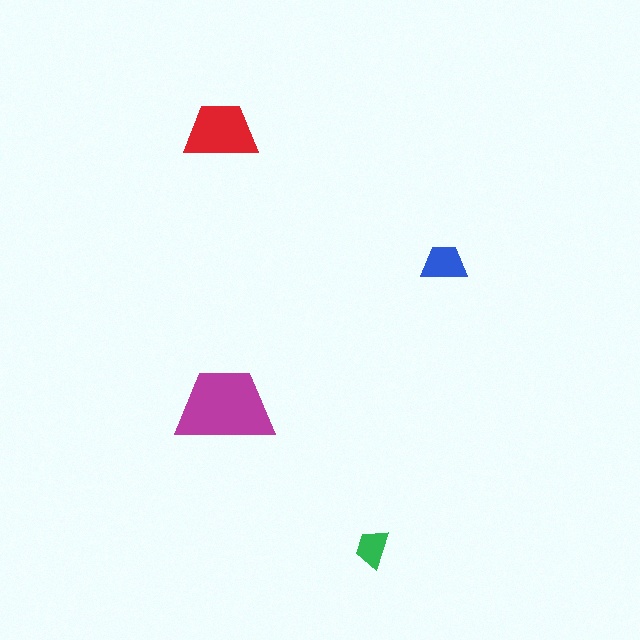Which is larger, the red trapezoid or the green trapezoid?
The red one.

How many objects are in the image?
There are 4 objects in the image.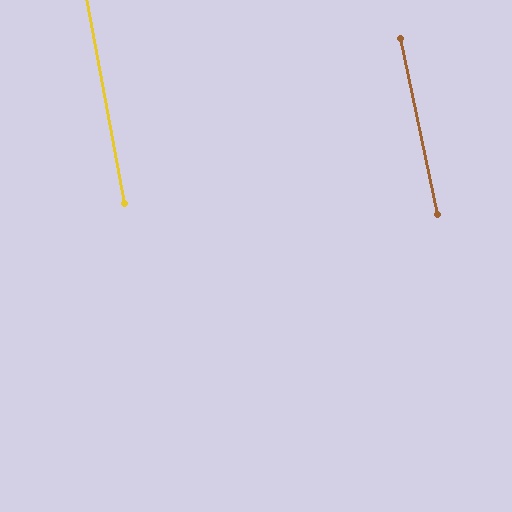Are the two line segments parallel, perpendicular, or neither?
Parallel — their directions differ by only 1.3°.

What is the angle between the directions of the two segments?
Approximately 1 degree.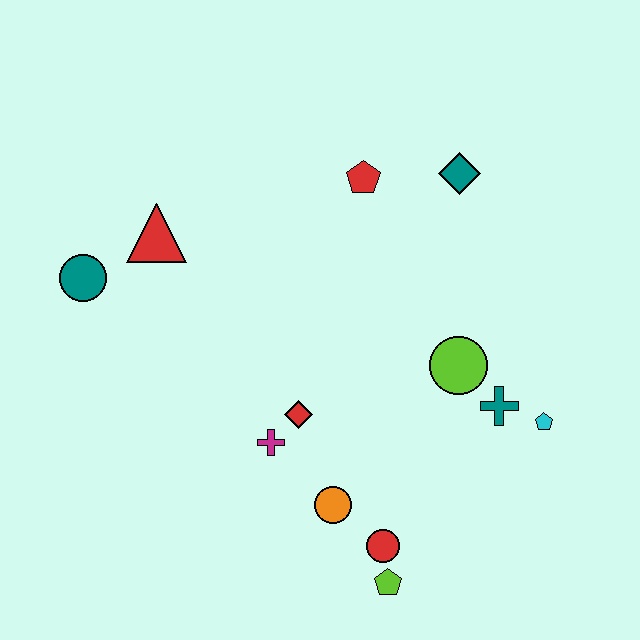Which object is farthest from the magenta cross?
The teal diamond is farthest from the magenta cross.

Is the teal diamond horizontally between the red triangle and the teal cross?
Yes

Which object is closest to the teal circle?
The red triangle is closest to the teal circle.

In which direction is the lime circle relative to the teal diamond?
The lime circle is below the teal diamond.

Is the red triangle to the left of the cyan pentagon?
Yes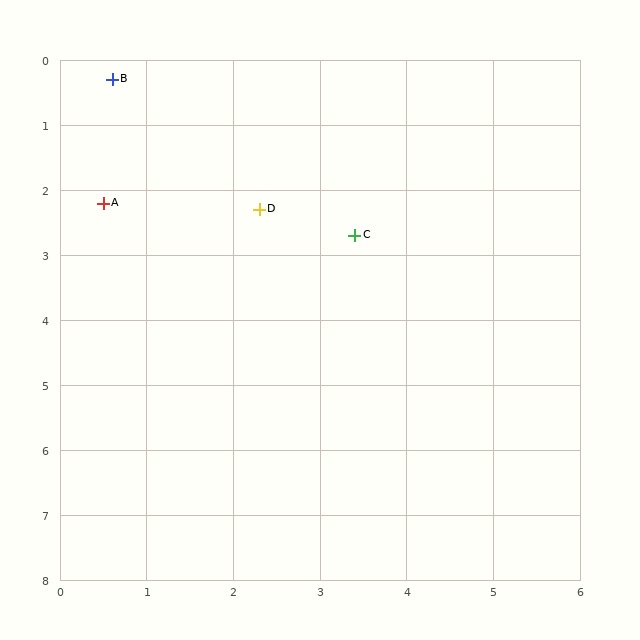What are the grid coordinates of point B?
Point B is at approximately (0.6, 0.3).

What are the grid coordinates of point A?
Point A is at approximately (0.5, 2.2).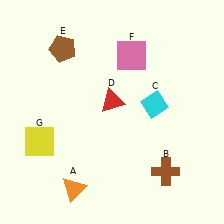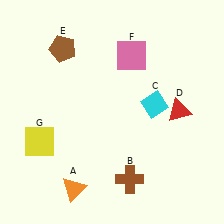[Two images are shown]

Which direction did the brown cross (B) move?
The brown cross (B) moved left.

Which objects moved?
The objects that moved are: the brown cross (B), the red triangle (D).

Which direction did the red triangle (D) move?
The red triangle (D) moved right.